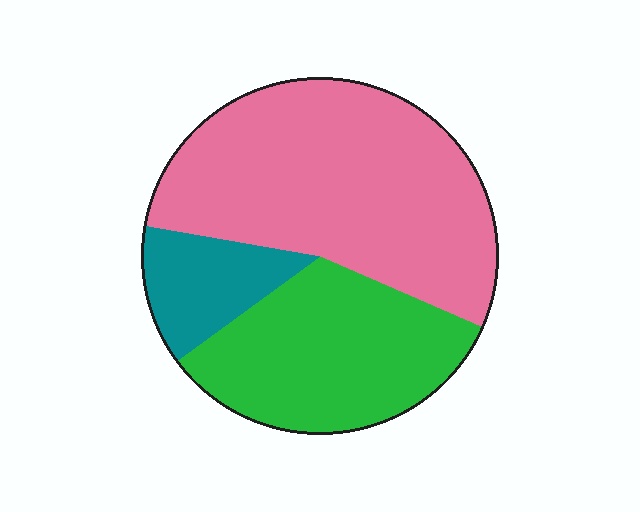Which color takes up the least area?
Teal, at roughly 15%.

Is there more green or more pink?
Pink.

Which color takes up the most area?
Pink, at roughly 55%.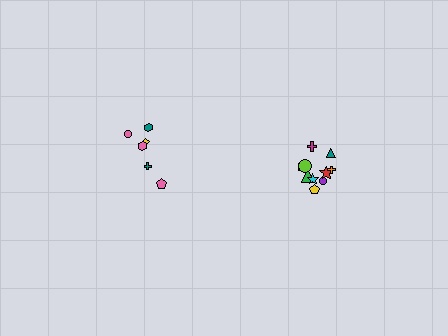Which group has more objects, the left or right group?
The right group.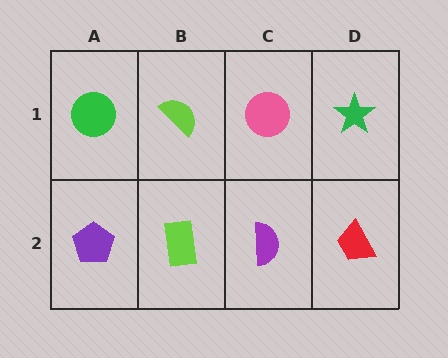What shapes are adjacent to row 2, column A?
A green circle (row 1, column A), a lime rectangle (row 2, column B).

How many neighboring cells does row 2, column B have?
3.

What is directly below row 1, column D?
A red trapezoid.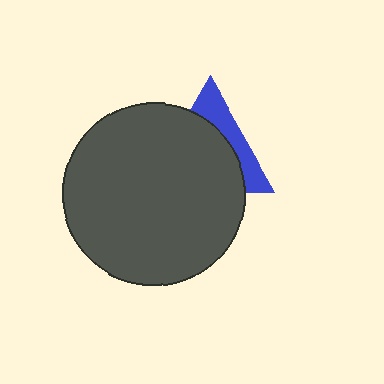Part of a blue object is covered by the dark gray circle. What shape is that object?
It is a triangle.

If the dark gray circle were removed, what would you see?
You would see the complete blue triangle.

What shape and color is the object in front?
The object in front is a dark gray circle.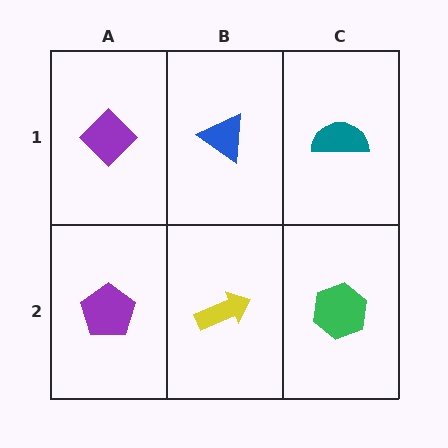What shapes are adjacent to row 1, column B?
A yellow arrow (row 2, column B), a purple diamond (row 1, column A), a teal semicircle (row 1, column C).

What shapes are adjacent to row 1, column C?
A green hexagon (row 2, column C), a blue triangle (row 1, column B).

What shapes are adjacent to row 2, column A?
A purple diamond (row 1, column A), a yellow arrow (row 2, column B).